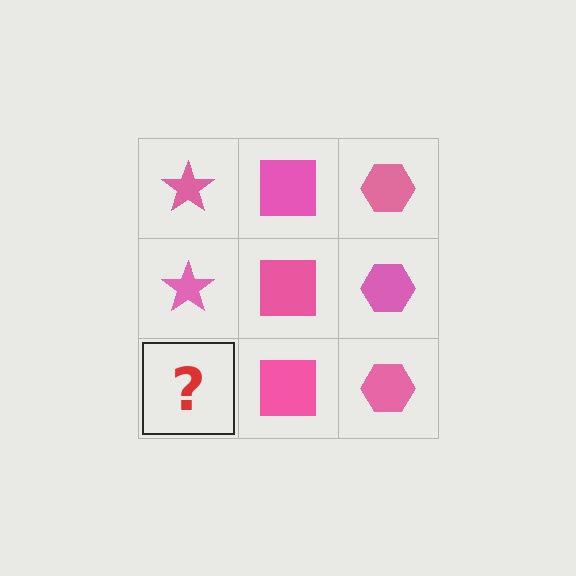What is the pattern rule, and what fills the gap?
The rule is that each column has a consistent shape. The gap should be filled with a pink star.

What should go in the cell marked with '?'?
The missing cell should contain a pink star.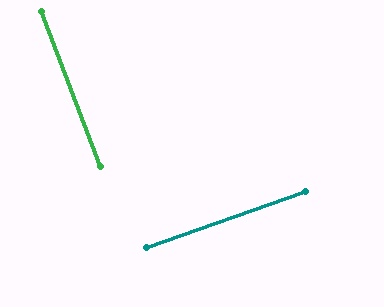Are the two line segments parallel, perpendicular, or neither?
Perpendicular — they meet at approximately 89°.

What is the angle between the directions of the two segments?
Approximately 89 degrees.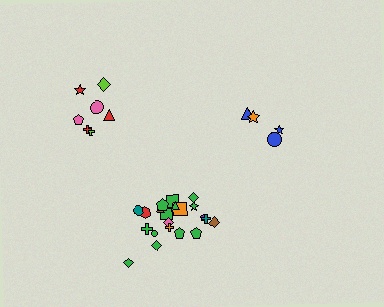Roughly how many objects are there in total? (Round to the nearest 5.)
Roughly 35 objects in total.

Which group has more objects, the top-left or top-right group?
The top-left group.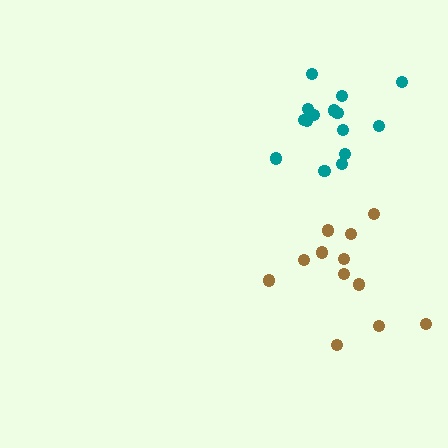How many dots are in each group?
Group 1: 15 dots, Group 2: 12 dots (27 total).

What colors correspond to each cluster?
The clusters are colored: teal, brown.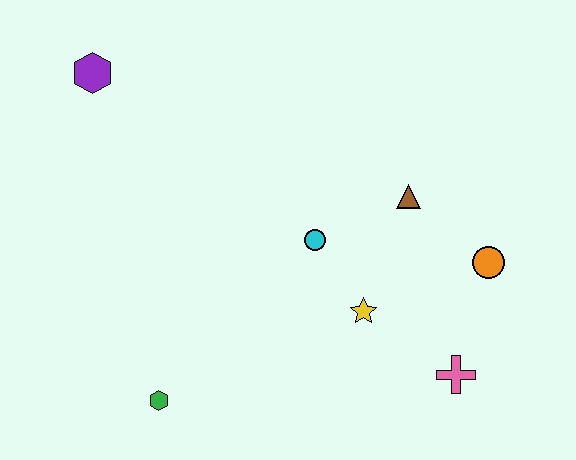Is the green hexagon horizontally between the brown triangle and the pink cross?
No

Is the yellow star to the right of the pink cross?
No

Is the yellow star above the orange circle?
No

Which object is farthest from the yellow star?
The purple hexagon is farthest from the yellow star.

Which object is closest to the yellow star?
The cyan circle is closest to the yellow star.